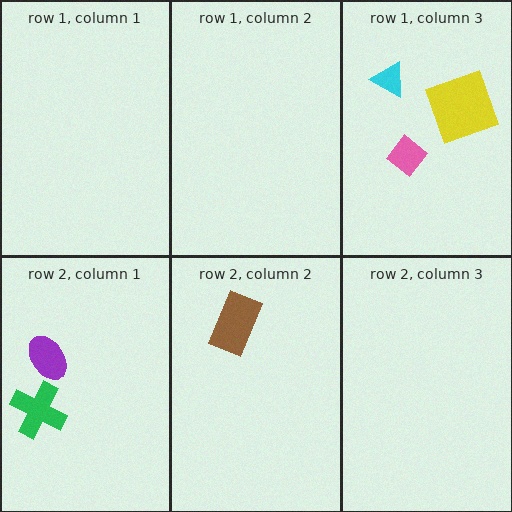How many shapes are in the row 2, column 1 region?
2.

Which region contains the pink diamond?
The row 1, column 3 region.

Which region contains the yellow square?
The row 1, column 3 region.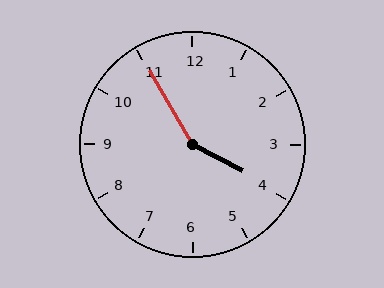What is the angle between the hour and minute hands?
Approximately 148 degrees.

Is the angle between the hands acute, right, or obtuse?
It is obtuse.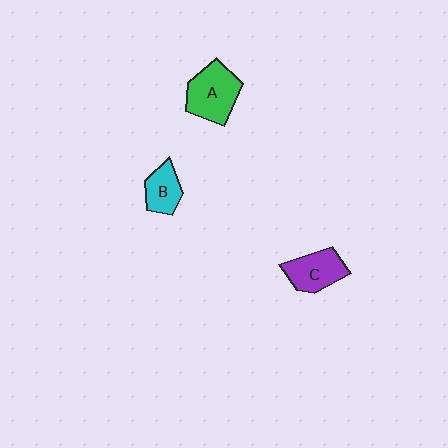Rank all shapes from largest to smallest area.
From largest to smallest: A (green), C (purple), B (cyan).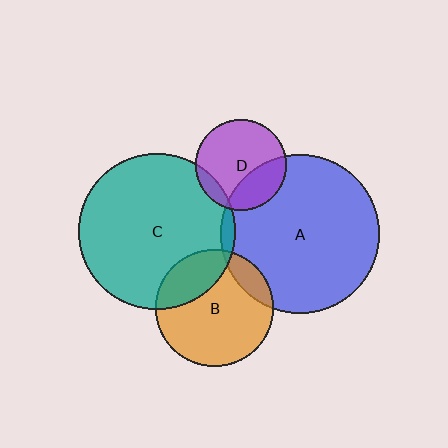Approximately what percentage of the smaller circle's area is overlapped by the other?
Approximately 30%.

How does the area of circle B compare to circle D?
Approximately 1.7 times.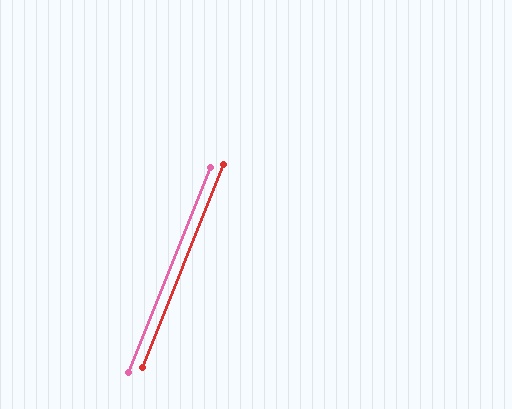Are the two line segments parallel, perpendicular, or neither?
Parallel — their directions differ by only 0.1°.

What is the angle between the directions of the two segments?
Approximately 0 degrees.